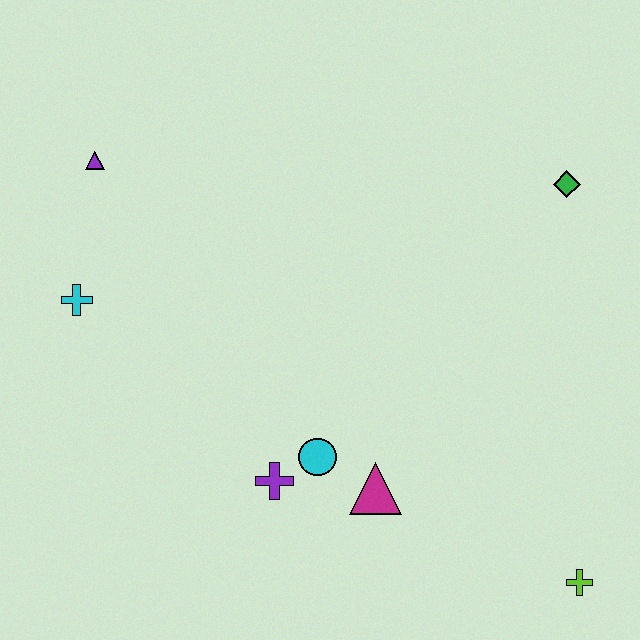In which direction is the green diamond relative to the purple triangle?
The green diamond is to the right of the purple triangle.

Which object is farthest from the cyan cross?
The lime cross is farthest from the cyan cross.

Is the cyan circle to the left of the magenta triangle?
Yes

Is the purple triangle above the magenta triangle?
Yes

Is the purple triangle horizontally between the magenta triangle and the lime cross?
No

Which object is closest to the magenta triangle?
The cyan circle is closest to the magenta triangle.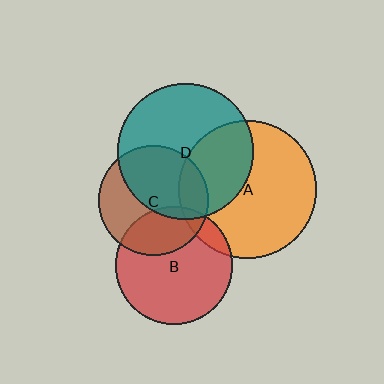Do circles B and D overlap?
Yes.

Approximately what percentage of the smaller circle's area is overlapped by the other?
Approximately 5%.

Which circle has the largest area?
Circle A (orange).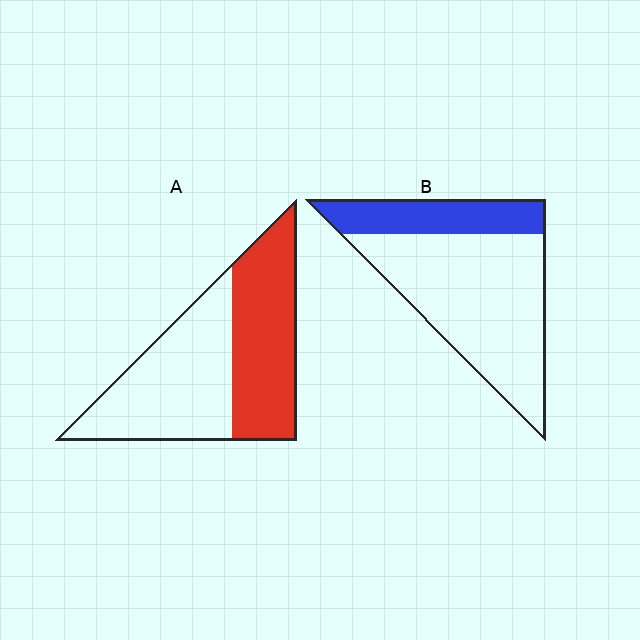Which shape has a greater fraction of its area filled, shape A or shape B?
Shape A.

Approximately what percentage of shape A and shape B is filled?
A is approximately 45% and B is approximately 25%.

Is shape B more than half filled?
No.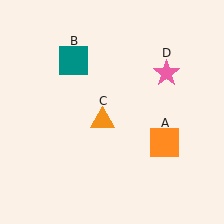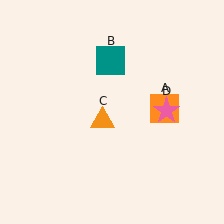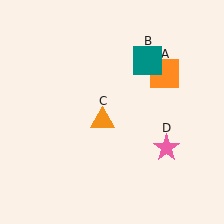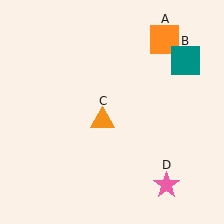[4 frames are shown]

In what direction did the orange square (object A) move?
The orange square (object A) moved up.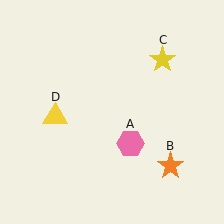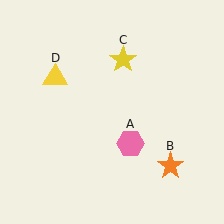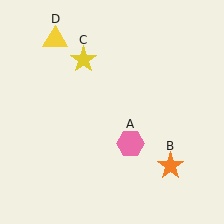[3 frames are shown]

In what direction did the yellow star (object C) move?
The yellow star (object C) moved left.